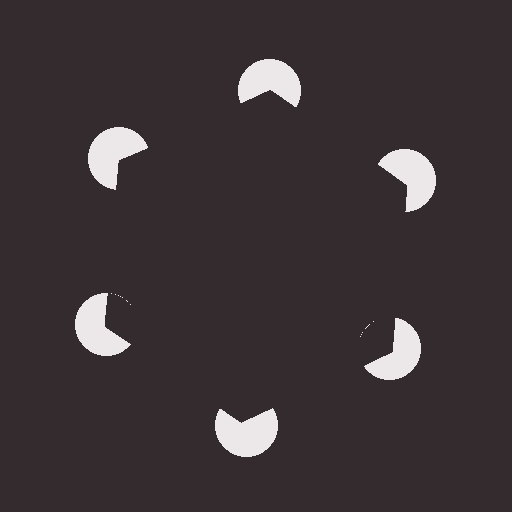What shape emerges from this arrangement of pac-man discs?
An illusory hexagon — its edges are inferred from the aligned wedge cuts in the pac-man discs, not physically drawn.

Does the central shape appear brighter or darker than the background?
It typically appears slightly darker than the background, even though no actual brightness change is drawn.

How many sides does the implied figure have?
6 sides.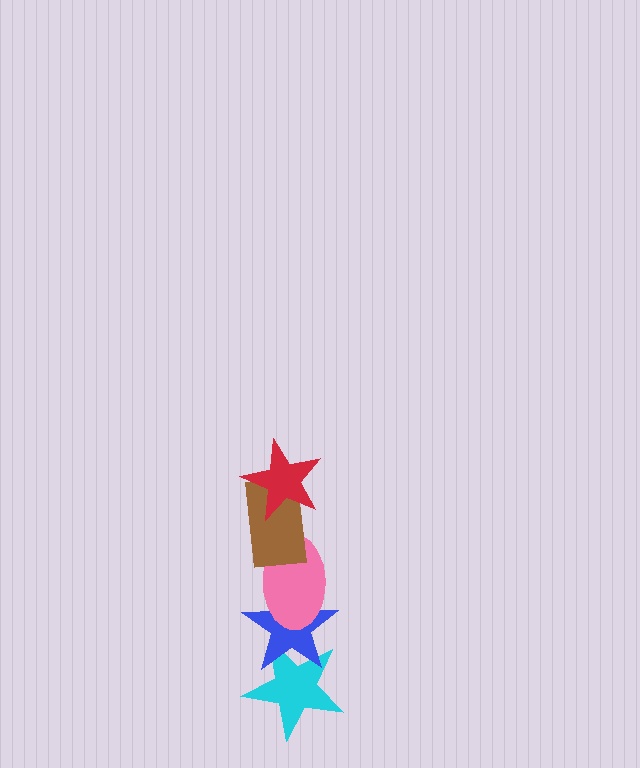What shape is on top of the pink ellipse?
The brown rectangle is on top of the pink ellipse.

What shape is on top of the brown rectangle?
The red star is on top of the brown rectangle.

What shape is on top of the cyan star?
The blue star is on top of the cyan star.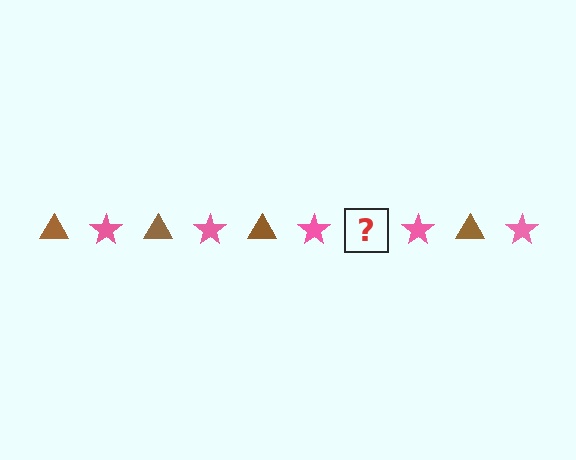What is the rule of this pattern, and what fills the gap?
The rule is that the pattern alternates between brown triangle and pink star. The gap should be filled with a brown triangle.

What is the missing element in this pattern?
The missing element is a brown triangle.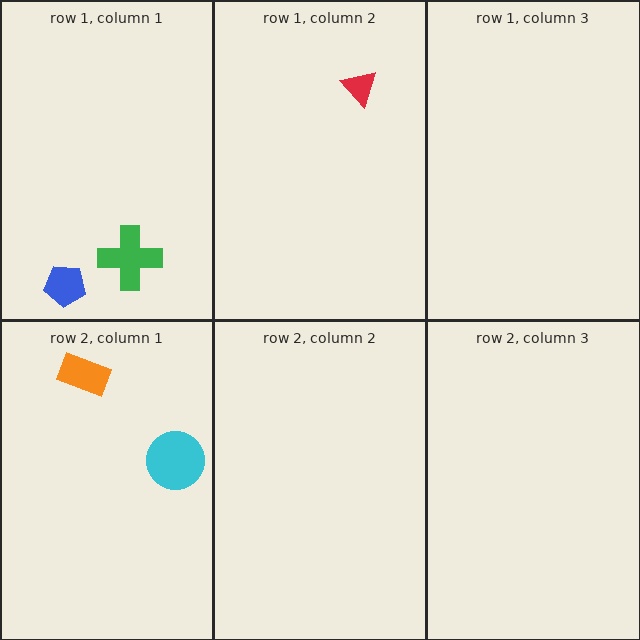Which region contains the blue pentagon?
The row 1, column 1 region.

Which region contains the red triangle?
The row 1, column 2 region.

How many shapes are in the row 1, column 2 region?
1.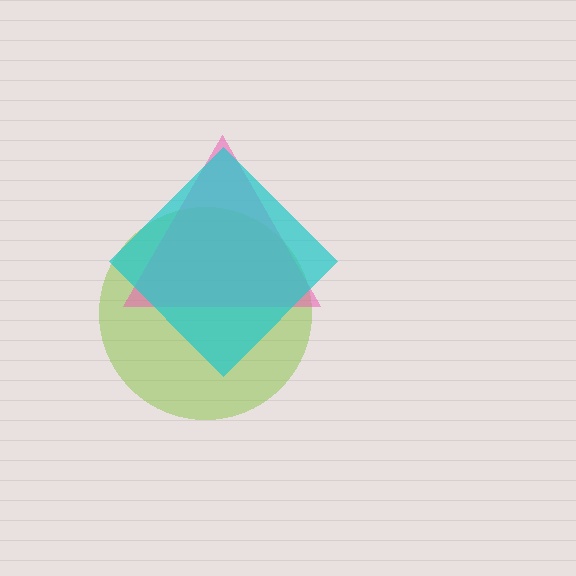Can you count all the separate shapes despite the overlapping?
Yes, there are 3 separate shapes.